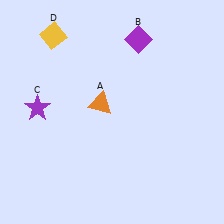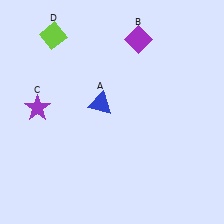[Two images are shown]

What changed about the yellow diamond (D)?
In Image 1, D is yellow. In Image 2, it changed to lime.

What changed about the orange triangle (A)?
In Image 1, A is orange. In Image 2, it changed to blue.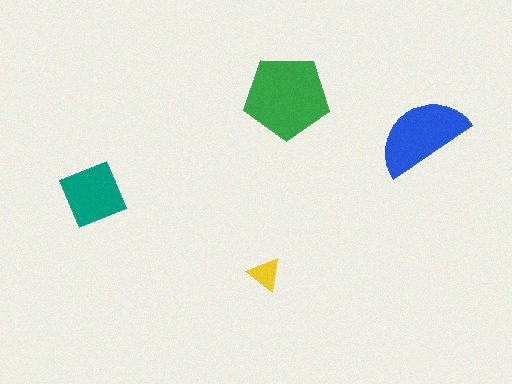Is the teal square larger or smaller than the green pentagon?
Smaller.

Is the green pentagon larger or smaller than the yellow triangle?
Larger.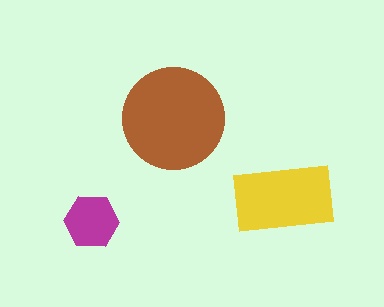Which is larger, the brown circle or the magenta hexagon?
The brown circle.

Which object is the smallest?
The magenta hexagon.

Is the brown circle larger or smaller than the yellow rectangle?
Larger.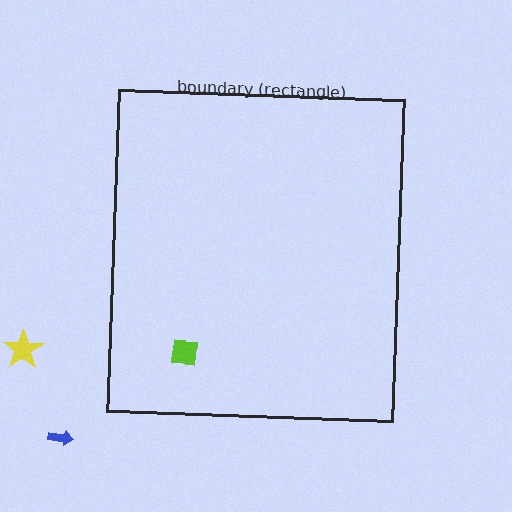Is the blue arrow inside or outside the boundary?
Outside.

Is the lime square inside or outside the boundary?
Inside.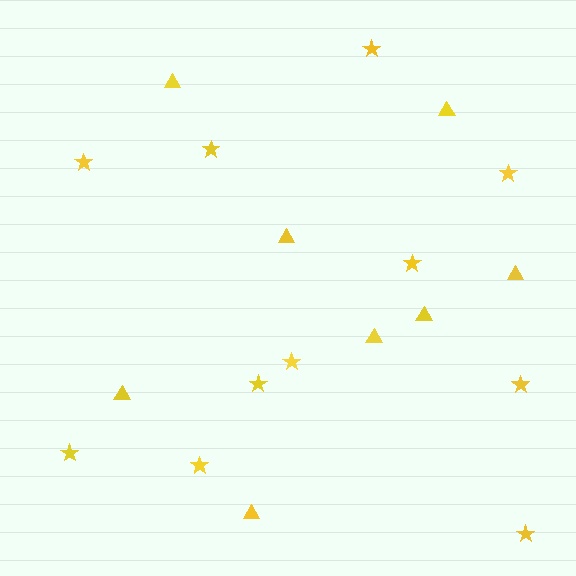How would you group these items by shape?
There are 2 groups: one group of stars (11) and one group of triangles (8).